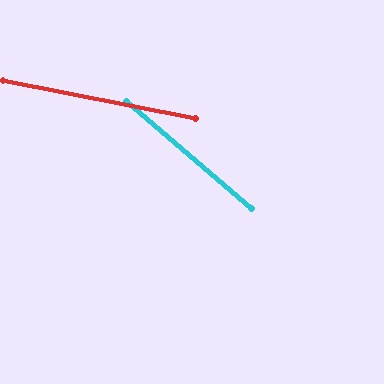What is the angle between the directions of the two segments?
Approximately 29 degrees.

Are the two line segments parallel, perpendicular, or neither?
Neither parallel nor perpendicular — they differ by about 29°.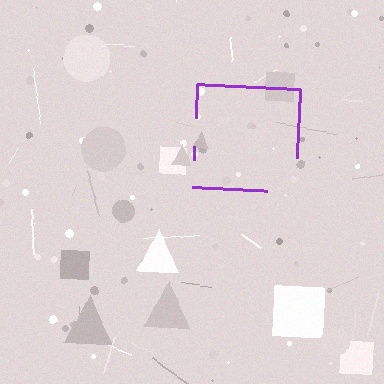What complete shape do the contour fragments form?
The contour fragments form a square.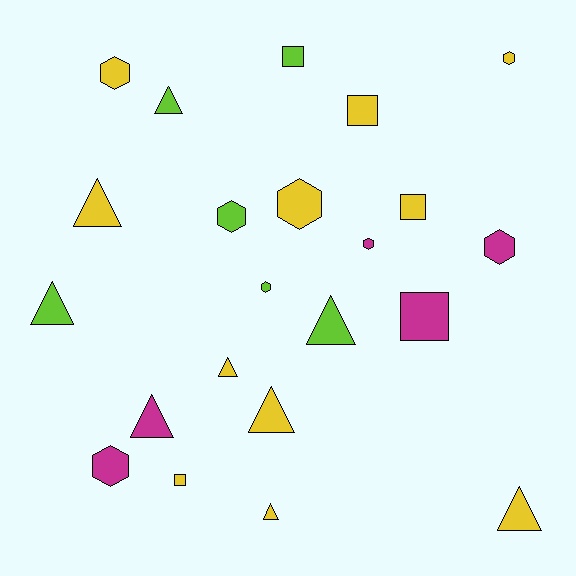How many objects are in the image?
There are 22 objects.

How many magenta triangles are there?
There is 1 magenta triangle.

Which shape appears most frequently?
Triangle, with 9 objects.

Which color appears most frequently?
Yellow, with 11 objects.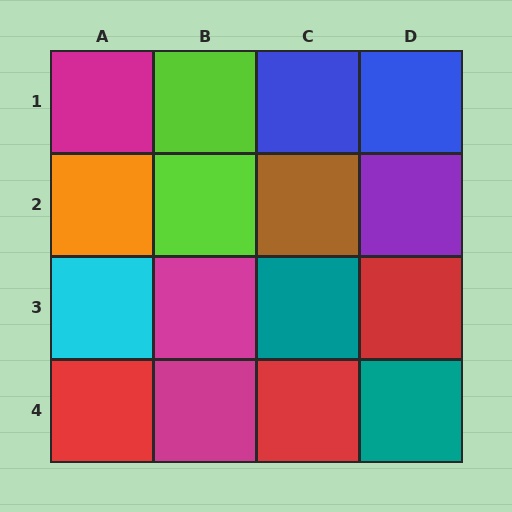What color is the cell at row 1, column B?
Lime.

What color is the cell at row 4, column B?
Magenta.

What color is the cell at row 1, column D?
Blue.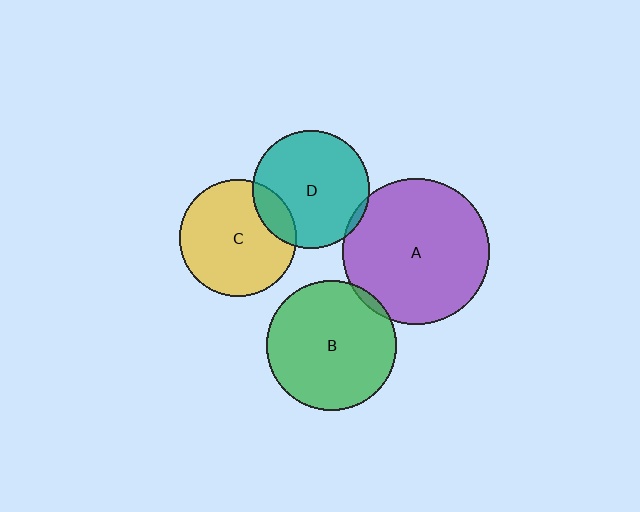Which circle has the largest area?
Circle A (purple).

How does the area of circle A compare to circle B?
Approximately 1.3 times.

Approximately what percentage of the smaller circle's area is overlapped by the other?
Approximately 5%.